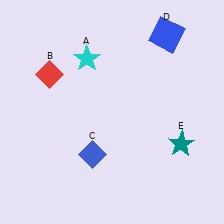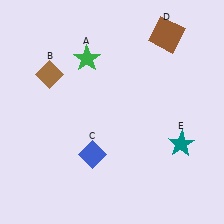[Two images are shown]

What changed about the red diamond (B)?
In Image 1, B is red. In Image 2, it changed to brown.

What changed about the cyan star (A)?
In Image 1, A is cyan. In Image 2, it changed to green.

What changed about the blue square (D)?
In Image 1, D is blue. In Image 2, it changed to brown.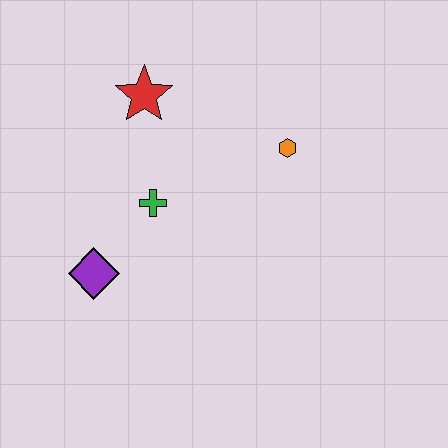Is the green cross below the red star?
Yes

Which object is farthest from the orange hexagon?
The purple diamond is farthest from the orange hexagon.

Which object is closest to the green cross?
The purple diamond is closest to the green cross.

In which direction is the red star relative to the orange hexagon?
The red star is to the left of the orange hexagon.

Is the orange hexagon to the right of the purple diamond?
Yes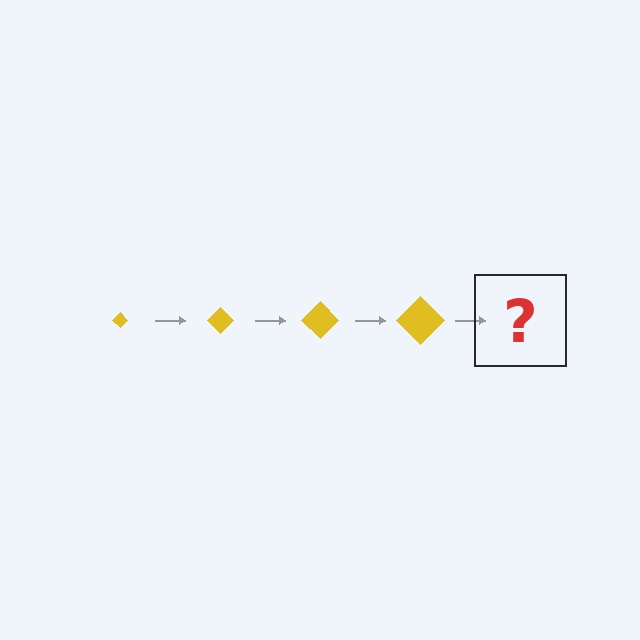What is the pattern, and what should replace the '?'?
The pattern is that the diamond gets progressively larger each step. The '?' should be a yellow diamond, larger than the previous one.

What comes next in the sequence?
The next element should be a yellow diamond, larger than the previous one.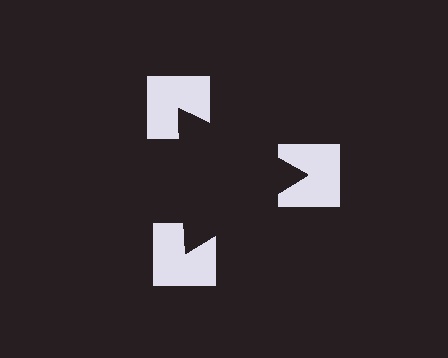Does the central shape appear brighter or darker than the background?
It typically appears slightly darker than the background, even though no actual brightness change is drawn.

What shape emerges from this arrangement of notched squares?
An illusory triangle — its edges are inferred from the aligned wedge cuts in the notched squares, not physically drawn.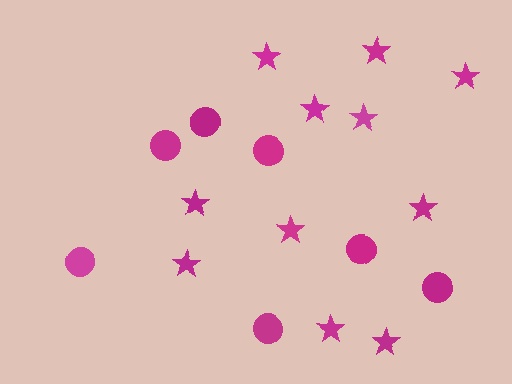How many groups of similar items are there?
There are 2 groups: one group of circles (7) and one group of stars (11).